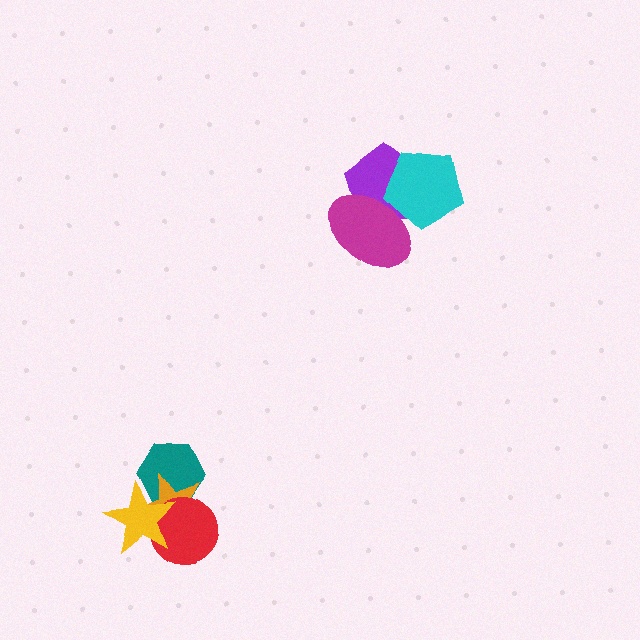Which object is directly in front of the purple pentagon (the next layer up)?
The magenta ellipse is directly in front of the purple pentagon.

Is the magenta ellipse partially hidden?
Yes, it is partially covered by another shape.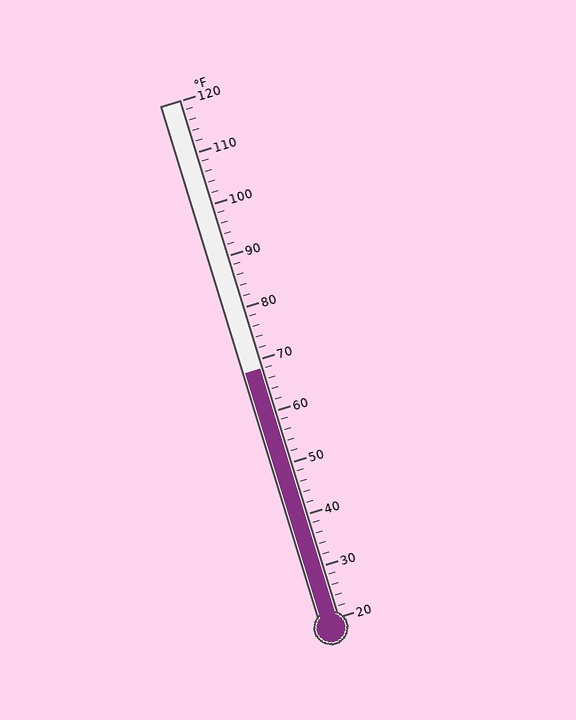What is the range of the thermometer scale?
The thermometer scale ranges from 20°F to 120°F.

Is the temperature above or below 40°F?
The temperature is above 40°F.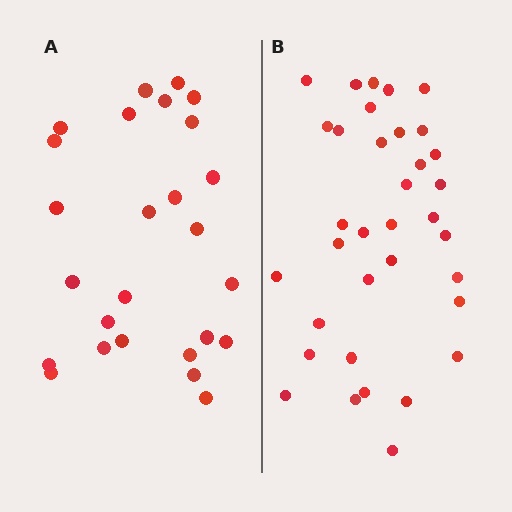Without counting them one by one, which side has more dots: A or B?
Region B (the right region) has more dots.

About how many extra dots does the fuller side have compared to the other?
Region B has roughly 8 or so more dots than region A.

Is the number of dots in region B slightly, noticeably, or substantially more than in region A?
Region B has noticeably more, but not dramatically so. The ratio is roughly 1.3 to 1.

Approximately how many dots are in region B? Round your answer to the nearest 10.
About 40 dots. (The exact count is 35, which rounds to 40.)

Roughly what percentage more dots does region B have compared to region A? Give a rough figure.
About 35% more.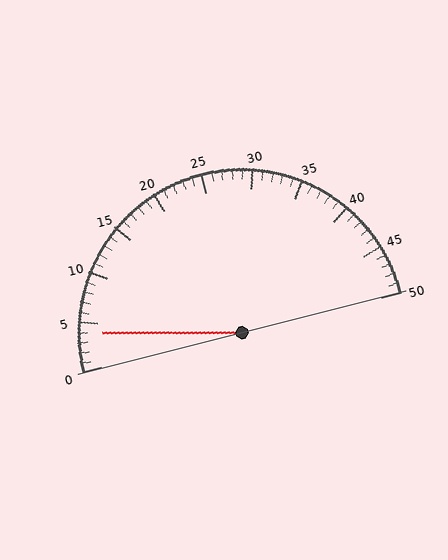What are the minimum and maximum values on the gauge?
The gauge ranges from 0 to 50.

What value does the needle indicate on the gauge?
The needle indicates approximately 4.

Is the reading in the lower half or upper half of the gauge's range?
The reading is in the lower half of the range (0 to 50).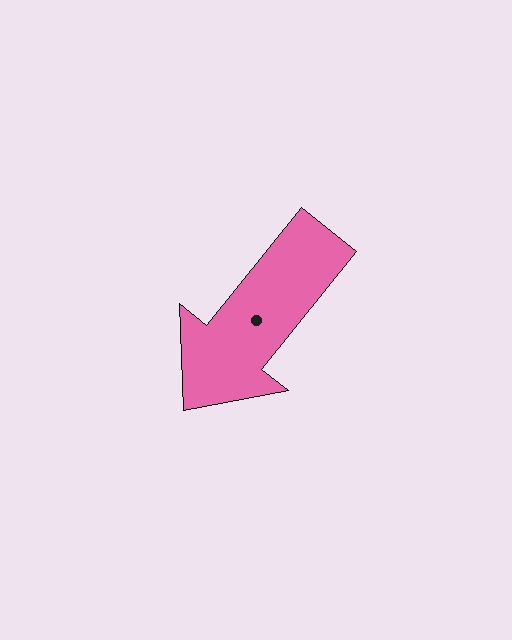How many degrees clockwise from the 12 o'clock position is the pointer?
Approximately 219 degrees.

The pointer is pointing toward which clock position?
Roughly 7 o'clock.